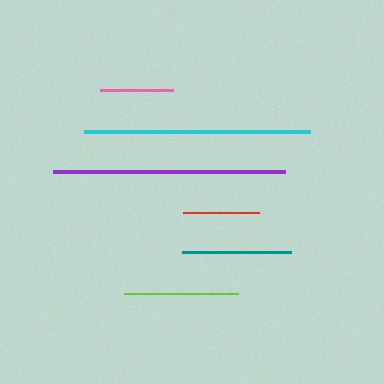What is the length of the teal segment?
The teal segment is approximately 110 pixels long.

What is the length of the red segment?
The red segment is approximately 77 pixels long.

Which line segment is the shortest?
The pink line is the shortest at approximately 72 pixels.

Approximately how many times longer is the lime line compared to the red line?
The lime line is approximately 1.5 times the length of the red line.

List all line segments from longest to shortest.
From longest to shortest: purple, cyan, lime, teal, red, pink.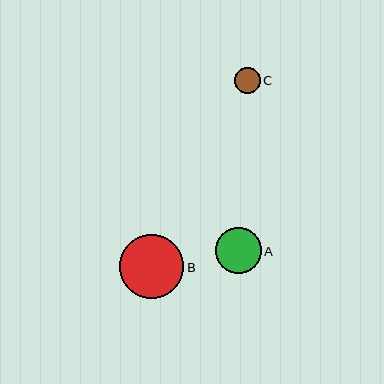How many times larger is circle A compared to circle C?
Circle A is approximately 1.7 times the size of circle C.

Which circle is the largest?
Circle B is the largest with a size of approximately 64 pixels.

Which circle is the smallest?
Circle C is the smallest with a size of approximately 26 pixels.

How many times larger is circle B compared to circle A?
Circle B is approximately 1.4 times the size of circle A.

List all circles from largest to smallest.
From largest to smallest: B, A, C.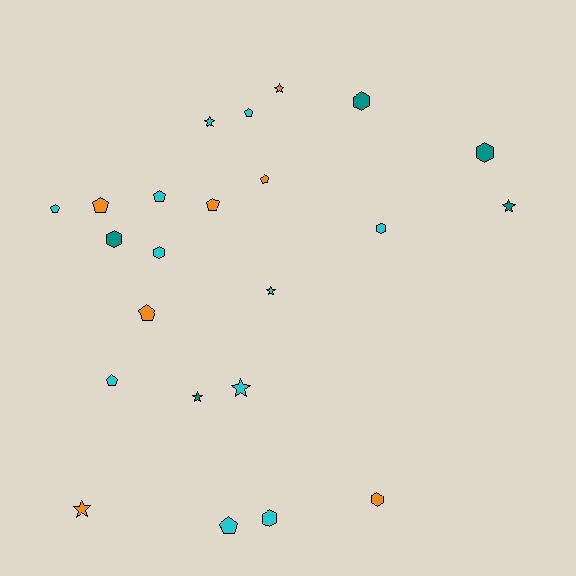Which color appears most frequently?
Cyan, with 11 objects.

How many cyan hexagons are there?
There are 3 cyan hexagons.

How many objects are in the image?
There are 23 objects.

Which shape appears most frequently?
Pentagon, with 9 objects.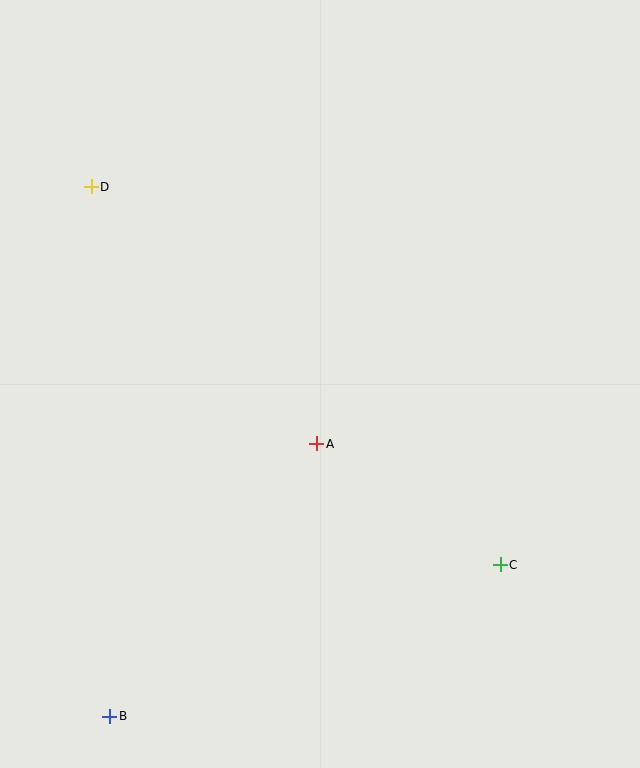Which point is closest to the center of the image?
Point A at (317, 444) is closest to the center.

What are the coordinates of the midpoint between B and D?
The midpoint between B and D is at (101, 452).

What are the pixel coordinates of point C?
Point C is at (500, 565).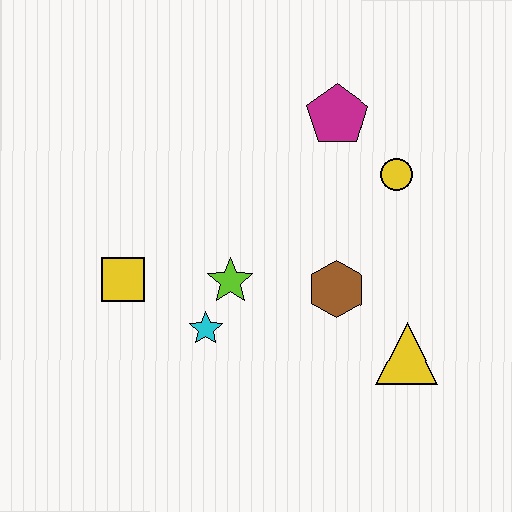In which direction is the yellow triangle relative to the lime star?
The yellow triangle is to the right of the lime star.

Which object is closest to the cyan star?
The lime star is closest to the cyan star.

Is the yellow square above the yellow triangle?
Yes